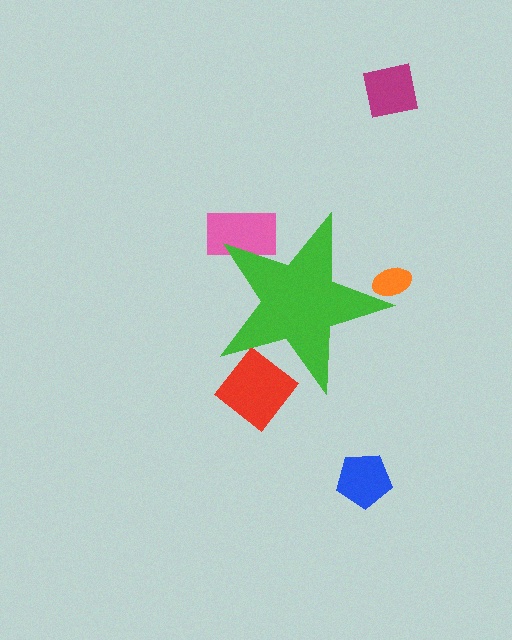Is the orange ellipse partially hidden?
Yes, the orange ellipse is partially hidden behind the green star.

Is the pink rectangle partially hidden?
Yes, the pink rectangle is partially hidden behind the green star.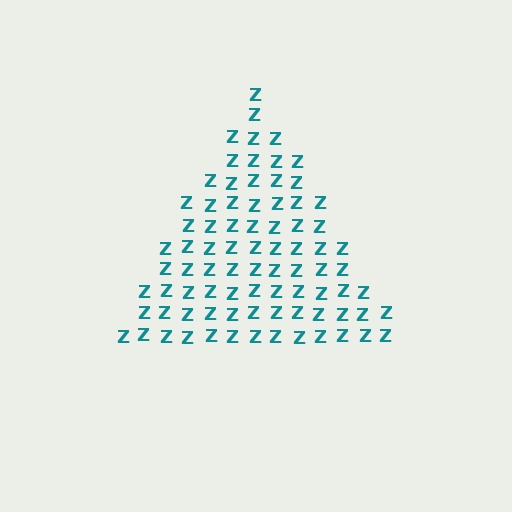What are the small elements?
The small elements are letter Z's.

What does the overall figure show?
The overall figure shows a triangle.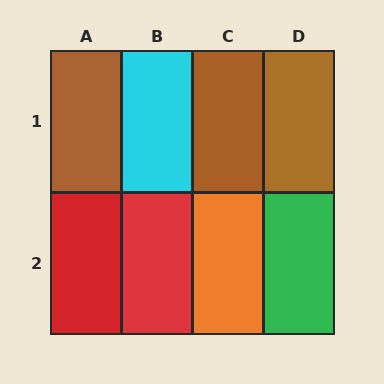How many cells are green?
1 cell is green.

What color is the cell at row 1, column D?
Brown.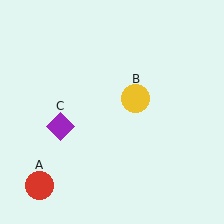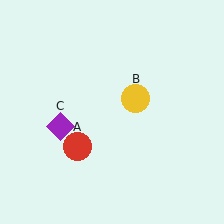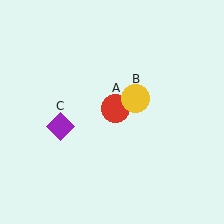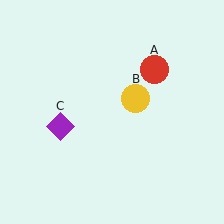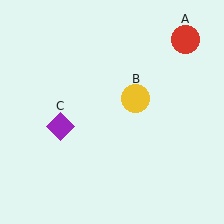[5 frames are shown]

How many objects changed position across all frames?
1 object changed position: red circle (object A).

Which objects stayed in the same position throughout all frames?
Yellow circle (object B) and purple diamond (object C) remained stationary.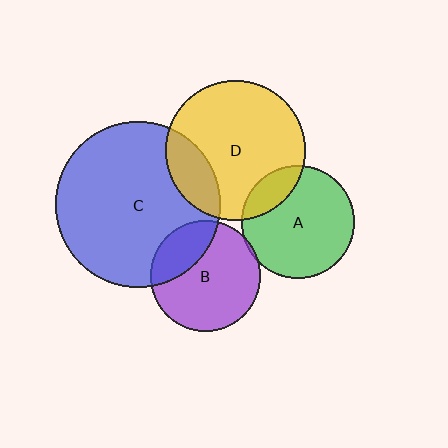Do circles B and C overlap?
Yes.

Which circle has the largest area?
Circle C (blue).